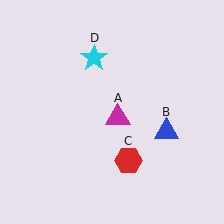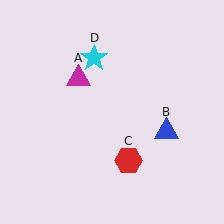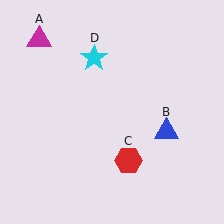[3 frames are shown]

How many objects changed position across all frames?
1 object changed position: magenta triangle (object A).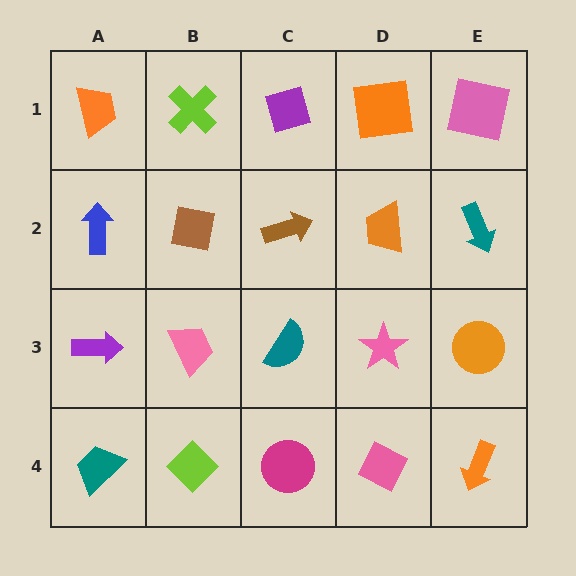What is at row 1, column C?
A purple diamond.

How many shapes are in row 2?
5 shapes.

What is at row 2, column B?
A brown square.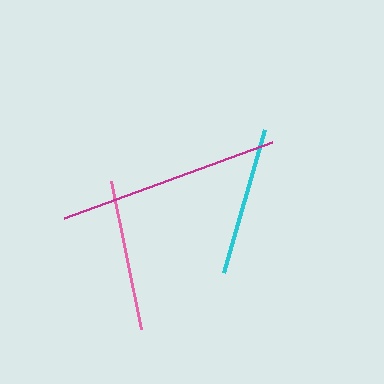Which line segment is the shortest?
The cyan line is the shortest at approximately 149 pixels.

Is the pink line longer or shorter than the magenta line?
The magenta line is longer than the pink line.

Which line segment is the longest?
The magenta line is the longest at approximately 221 pixels.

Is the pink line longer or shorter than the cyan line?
The pink line is longer than the cyan line.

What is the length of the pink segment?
The pink segment is approximately 151 pixels long.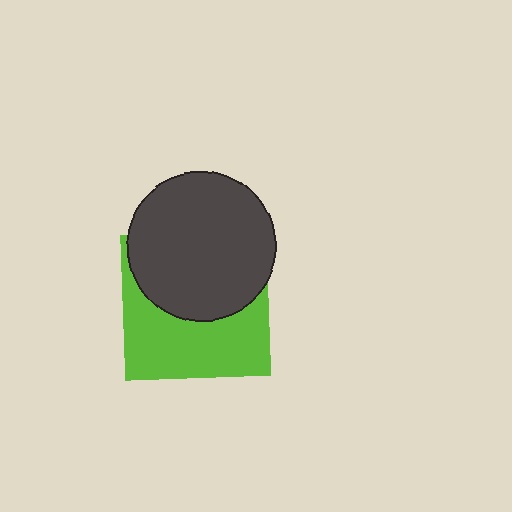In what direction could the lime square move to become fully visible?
The lime square could move down. That would shift it out from behind the dark gray circle entirely.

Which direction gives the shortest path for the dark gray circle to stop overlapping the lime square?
Moving up gives the shortest separation.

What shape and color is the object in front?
The object in front is a dark gray circle.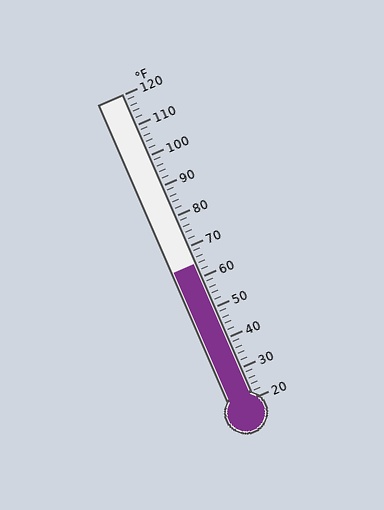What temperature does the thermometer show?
The thermometer shows approximately 64°F.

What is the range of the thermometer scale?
The thermometer scale ranges from 20°F to 120°F.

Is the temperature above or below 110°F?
The temperature is below 110°F.